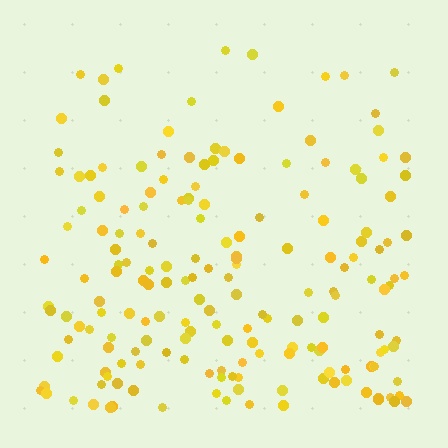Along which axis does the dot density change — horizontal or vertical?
Vertical.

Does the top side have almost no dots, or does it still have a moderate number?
Still a moderate number, just noticeably fewer than the bottom.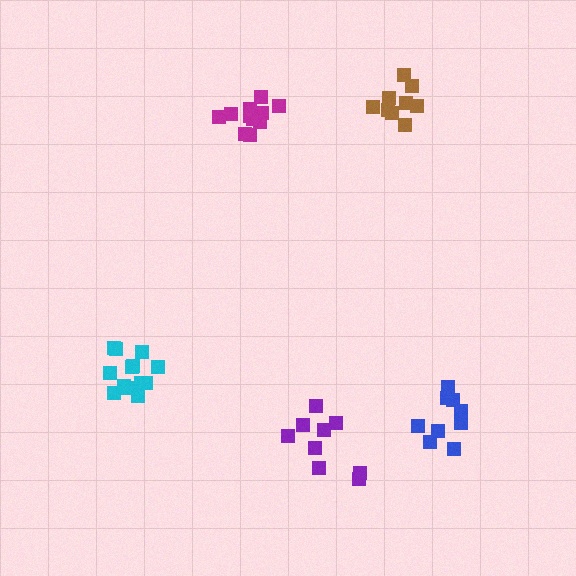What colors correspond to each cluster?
The clusters are colored: blue, cyan, magenta, brown, purple.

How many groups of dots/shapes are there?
There are 5 groups.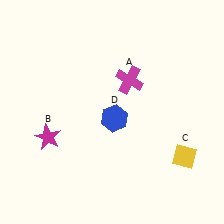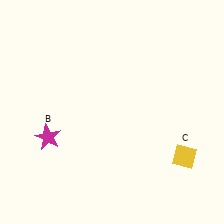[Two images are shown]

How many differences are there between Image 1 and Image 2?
There are 2 differences between the two images.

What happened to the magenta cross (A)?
The magenta cross (A) was removed in Image 2. It was in the top-right area of Image 1.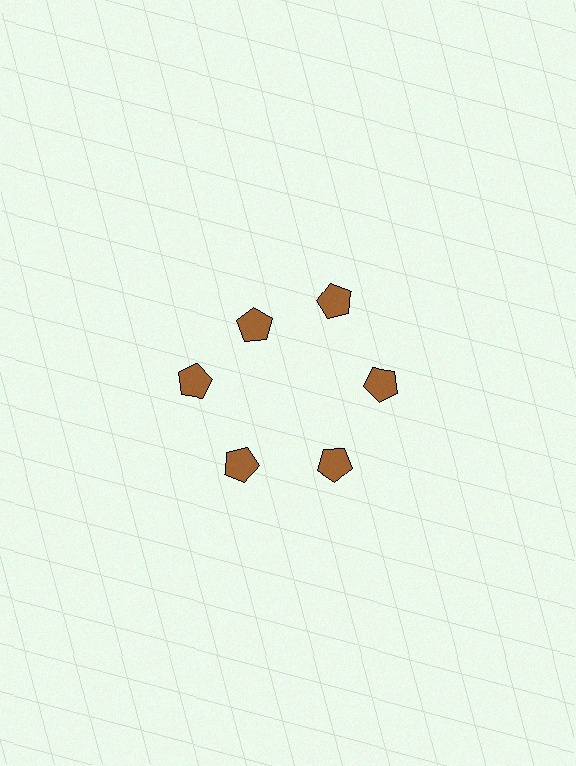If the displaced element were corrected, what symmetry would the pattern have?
It would have 6-fold rotational symmetry — the pattern would map onto itself every 60 degrees.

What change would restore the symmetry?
The symmetry would be restored by moving it outward, back onto the ring so that all 6 pentagons sit at equal angles and equal distance from the center.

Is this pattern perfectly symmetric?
No. The 6 brown pentagons are arranged in a ring, but one element near the 11 o'clock position is pulled inward toward the center, breaking the 6-fold rotational symmetry.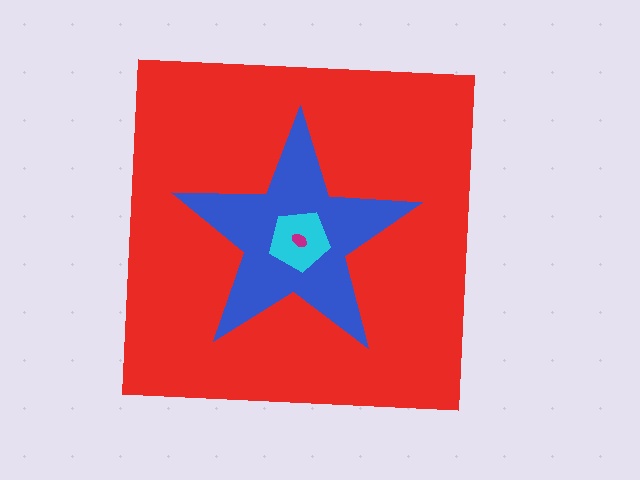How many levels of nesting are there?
4.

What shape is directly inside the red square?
The blue star.